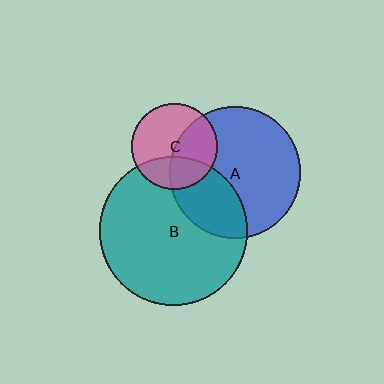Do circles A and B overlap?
Yes.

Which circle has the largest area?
Circle B (teal).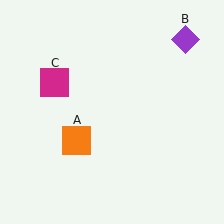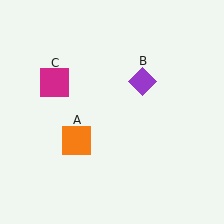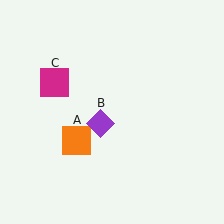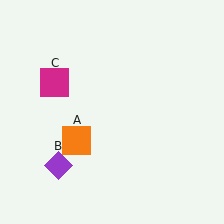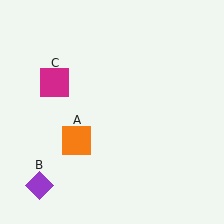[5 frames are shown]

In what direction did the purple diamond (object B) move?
The purple diamond (object B) moved down and to the left.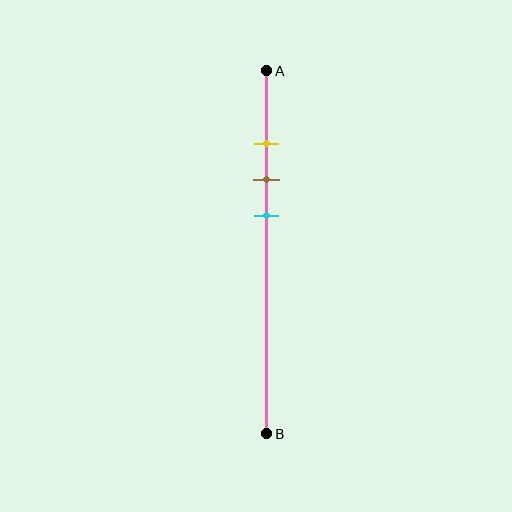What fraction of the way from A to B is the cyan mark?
The cyan mark is approximately 40% (0.4) of the way from A to B.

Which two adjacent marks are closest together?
The yellow and brown marks are the closest adjacent pair.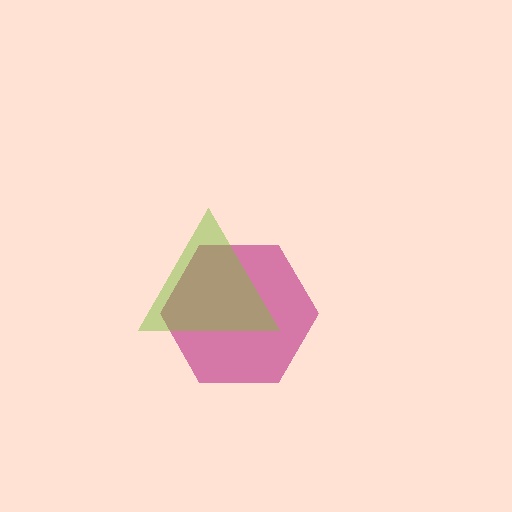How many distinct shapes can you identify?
There are 2 distinct shapes: a magenta hexagon, a lime triangle.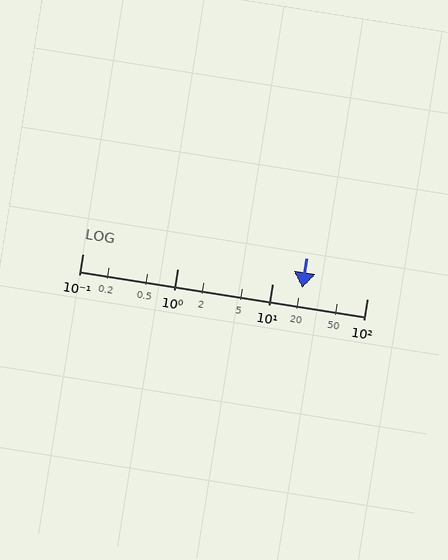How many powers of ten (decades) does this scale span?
The scale spans 3 decades, from 0.1 to 100.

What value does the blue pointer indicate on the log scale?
The pointer indicates approximately 21.